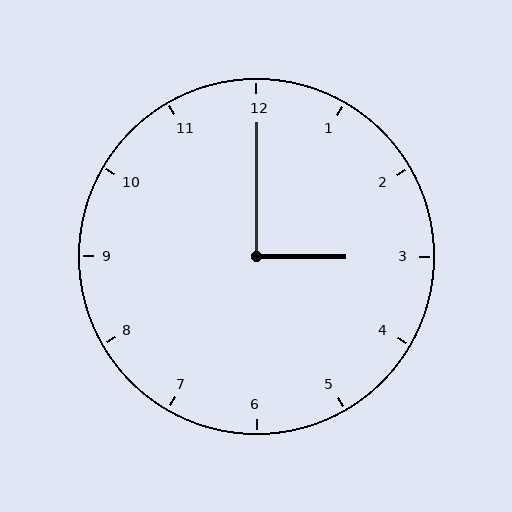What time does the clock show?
3:00.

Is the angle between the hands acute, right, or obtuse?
It is right.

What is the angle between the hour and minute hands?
Approximately 90 degrees.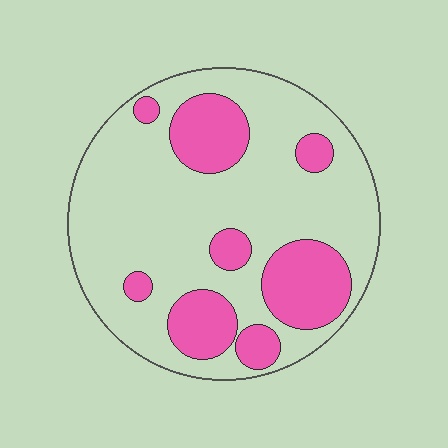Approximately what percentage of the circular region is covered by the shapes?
Approximately 25%.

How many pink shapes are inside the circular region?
8.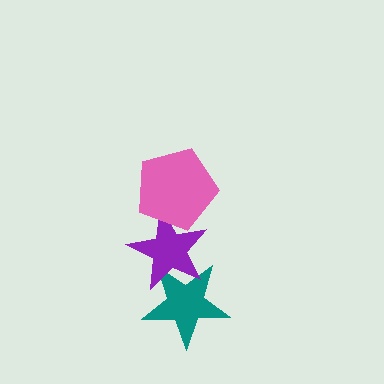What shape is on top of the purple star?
The pink pentagon is on top of the purple star.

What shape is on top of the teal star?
The purple star is on top of the teal star.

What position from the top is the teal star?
The teal star is 3rd from the top.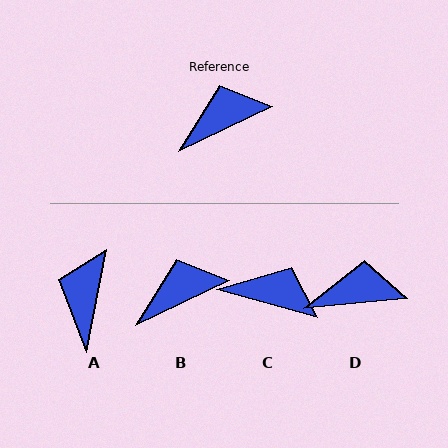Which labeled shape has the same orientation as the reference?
B.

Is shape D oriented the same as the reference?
No, it is off by about 20 degrees.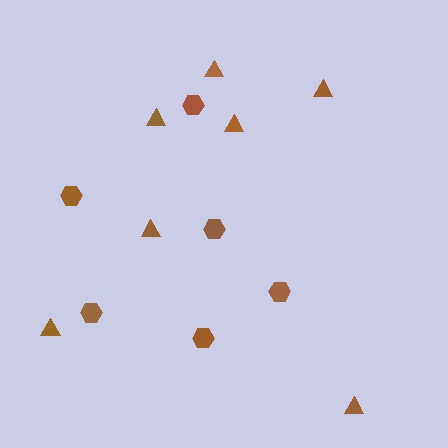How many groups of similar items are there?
There are 2 groups: one group of triangles (7) and one group of hexagons (6).